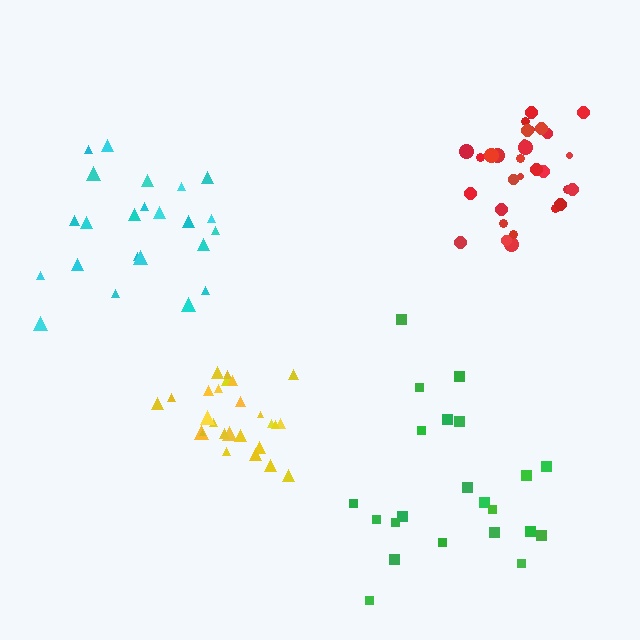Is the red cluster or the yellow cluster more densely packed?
Red.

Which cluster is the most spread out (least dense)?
Green.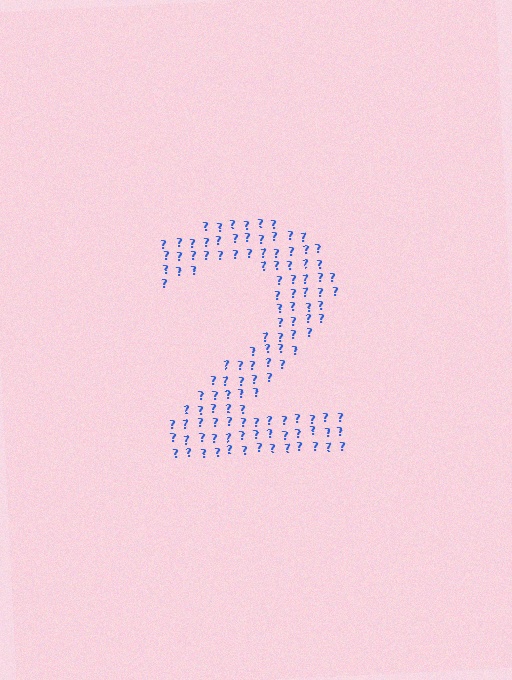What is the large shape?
The large shape is the digit 2.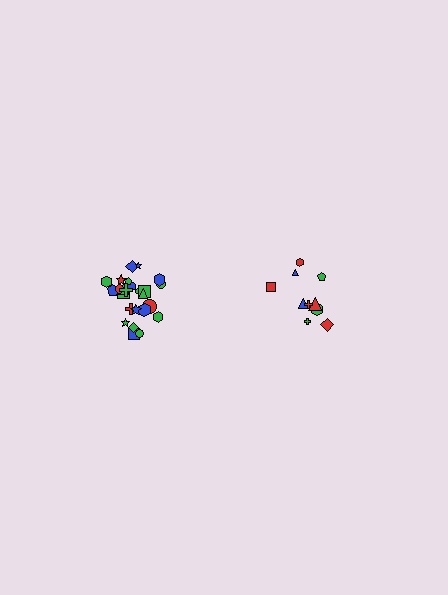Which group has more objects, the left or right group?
The left group.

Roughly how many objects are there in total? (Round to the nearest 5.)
Roughly 35 objects in total.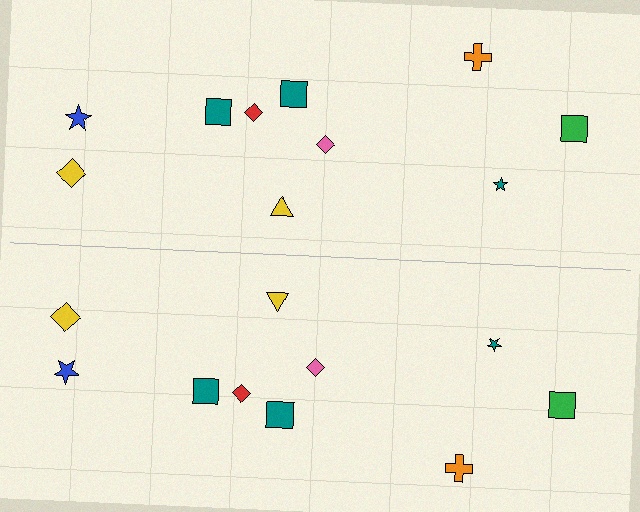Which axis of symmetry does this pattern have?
The pattern has a horizontal axis of symmetry running through the center of the image.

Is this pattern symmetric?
Yes, this pattern has bilateral (reflection) symmetry.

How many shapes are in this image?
There are 20 shapes in this image.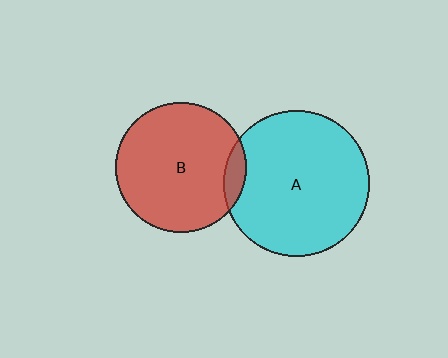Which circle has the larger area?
Circle A (cyan).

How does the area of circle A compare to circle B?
Approximately 1.3 times.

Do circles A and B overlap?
Yes.